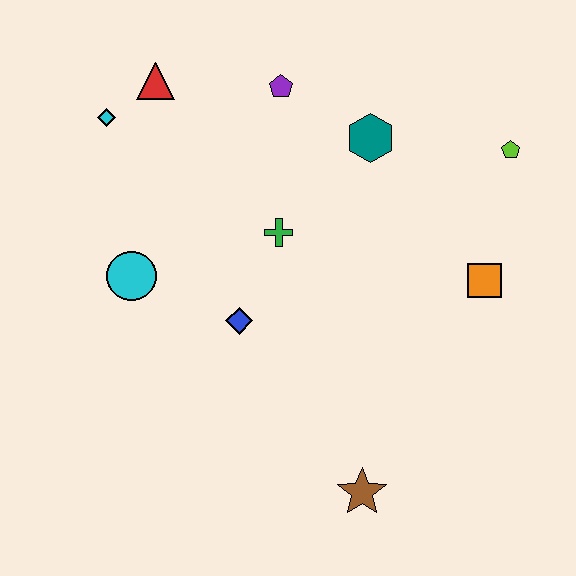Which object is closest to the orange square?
The lime pentagon is closest to the orange square.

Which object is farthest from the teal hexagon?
The brown star is farthest from the teal hexagon.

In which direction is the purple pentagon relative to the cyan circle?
The purple pentagon is above the cyan circle.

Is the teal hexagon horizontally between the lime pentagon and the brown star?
Yes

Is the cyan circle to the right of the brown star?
No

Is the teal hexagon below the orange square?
No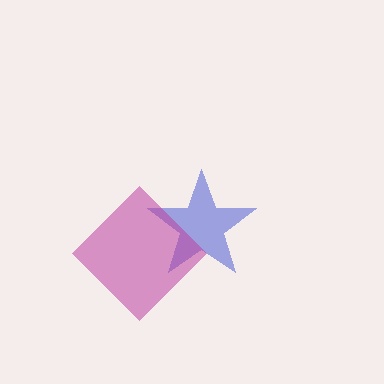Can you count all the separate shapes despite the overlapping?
Yes, there are 2 separate shapes.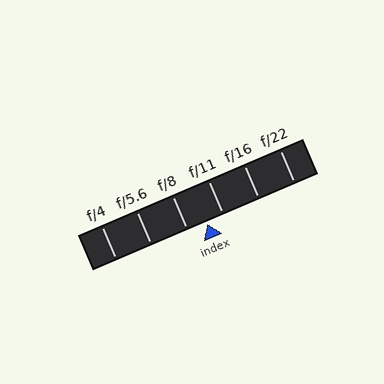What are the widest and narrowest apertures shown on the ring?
The widest aperture shown is f/4 and the narrowest is f/22.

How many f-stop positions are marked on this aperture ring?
There are 6 f-stop positions marked.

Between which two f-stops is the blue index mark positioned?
The index mark is between f/8 and f/11.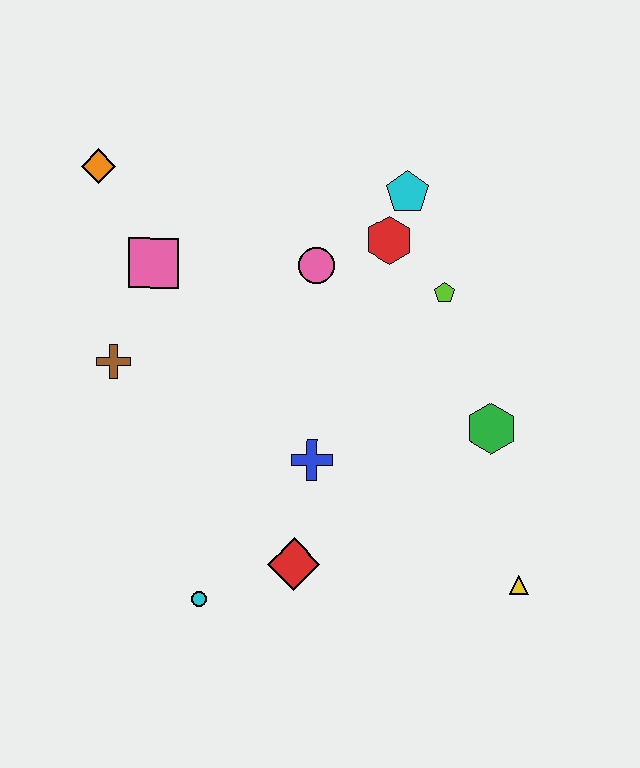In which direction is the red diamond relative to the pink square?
The red diamond is below the pink square.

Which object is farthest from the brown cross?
The yellow triangle is farthest from the brown cross.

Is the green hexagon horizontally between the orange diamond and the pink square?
No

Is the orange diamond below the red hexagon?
No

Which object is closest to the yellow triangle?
The green hexagon is closest to the yellow triangle.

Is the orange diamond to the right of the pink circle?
No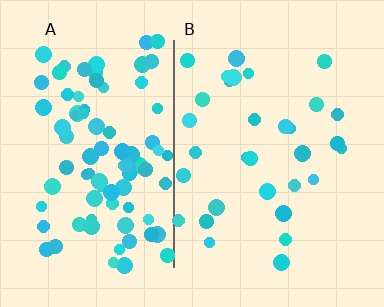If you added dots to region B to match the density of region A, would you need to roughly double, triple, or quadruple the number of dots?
Approximately triple.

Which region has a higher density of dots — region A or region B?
A (the left).